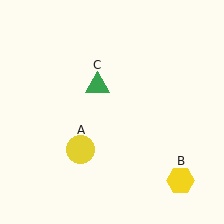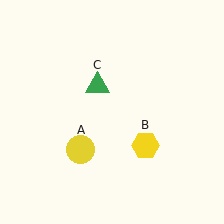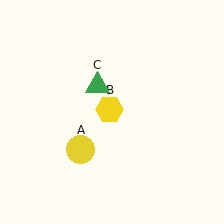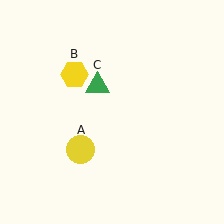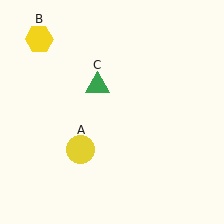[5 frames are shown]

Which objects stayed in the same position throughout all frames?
Yellow circle (object A) and green triangle (object C) remained stationary.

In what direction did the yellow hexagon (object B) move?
The yellow hexagon (object B) moved up and to the left.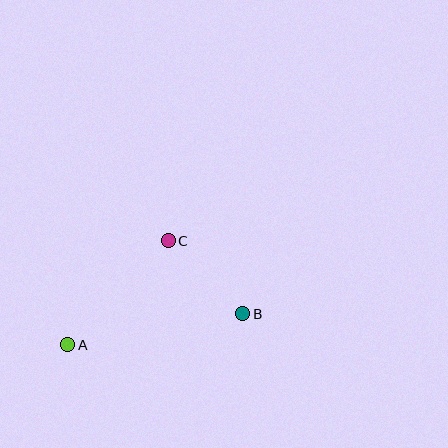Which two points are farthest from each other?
Points A and B are farthest from each other.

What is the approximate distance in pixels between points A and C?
The distance between A and C is approximately 145 pixels.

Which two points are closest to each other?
Points B and C are closest to each other.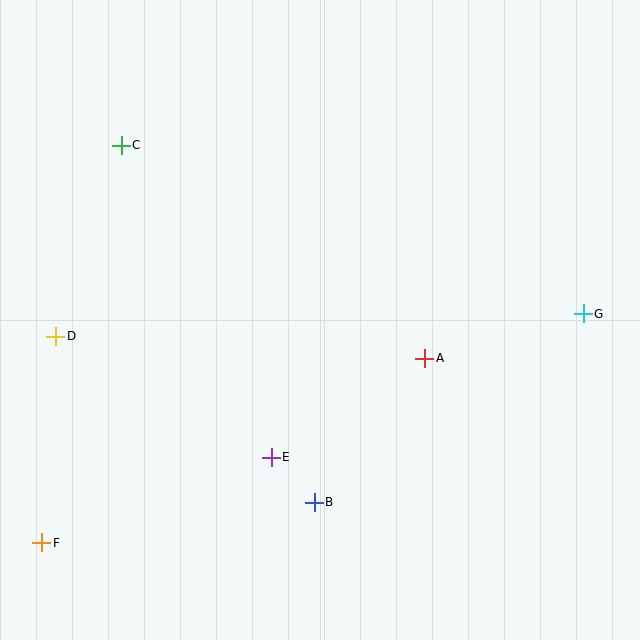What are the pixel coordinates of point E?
Point E is at (271, 457).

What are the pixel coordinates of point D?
Point D is at (56, 336).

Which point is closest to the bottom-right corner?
Point G is closest to the bottom-right corner.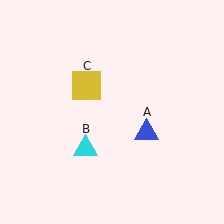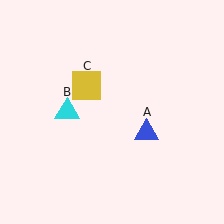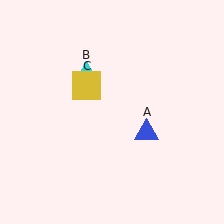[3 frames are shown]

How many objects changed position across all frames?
1 object changed position: cyan triangle (object B).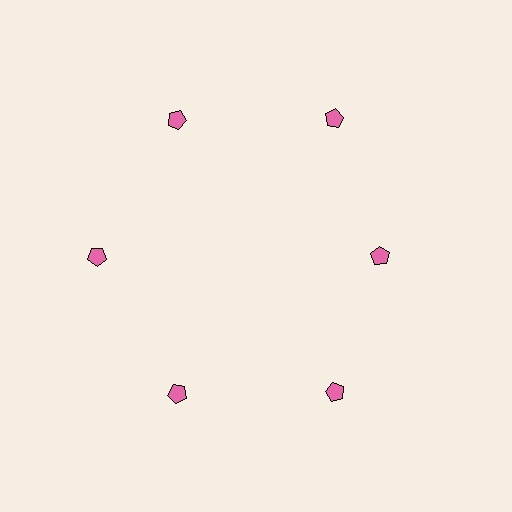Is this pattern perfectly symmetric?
No. The 6 pink pentagons are arranged in a ring, but one element near the 3 o'clock position is pulled inward toward the center, breaking the 6-fold rotational symmetry.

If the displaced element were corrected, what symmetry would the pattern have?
It would have 6-fold rotational symmetry — the pattern would map onto itself every 60 degrees.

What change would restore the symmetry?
The symmetry would be restored by moving it outward, back onto the ring so that all 6 pentagons sit at equal angles and equal distance from the center.